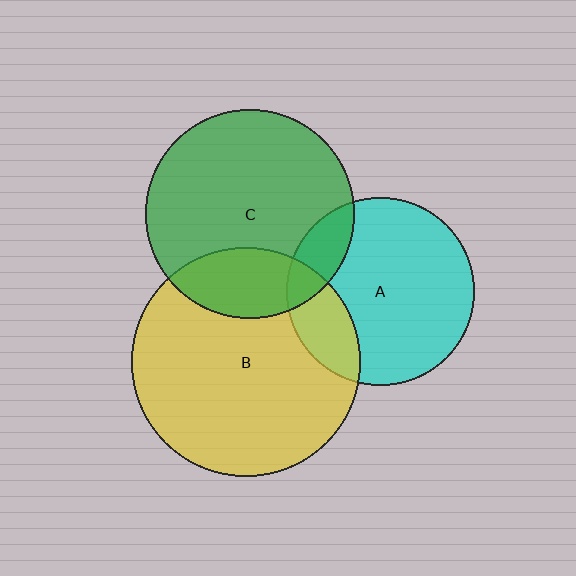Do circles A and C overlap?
Yes.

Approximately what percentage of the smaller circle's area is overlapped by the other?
Approximately 15%.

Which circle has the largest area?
Circle B (yellow).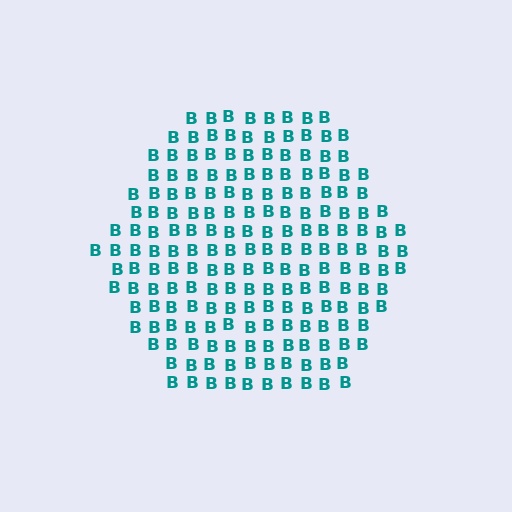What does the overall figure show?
The overall figure shows a hexagon.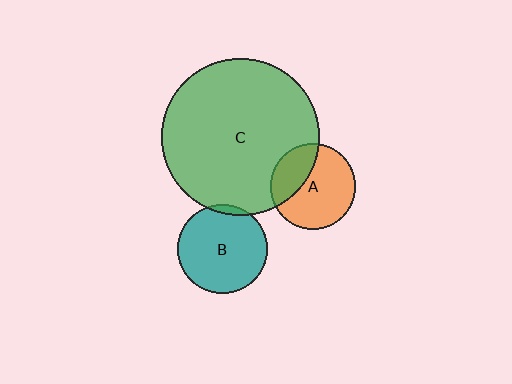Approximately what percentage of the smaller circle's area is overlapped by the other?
Approximately 5%.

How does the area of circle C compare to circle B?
Approximately 3.1 times.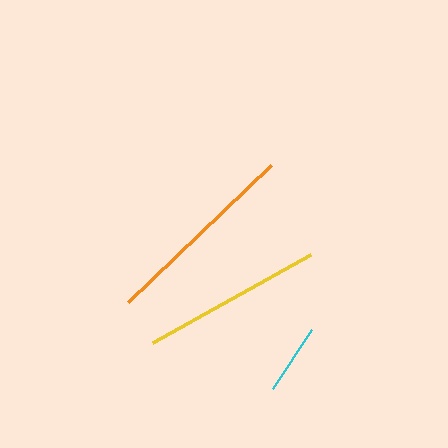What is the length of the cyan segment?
The cyan segment is approximately 71 pixels long.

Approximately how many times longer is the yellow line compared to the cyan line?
The yellow line is approximately 2.5 times the length of the cyan line.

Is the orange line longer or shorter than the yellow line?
The orange line is longer than the yellow line.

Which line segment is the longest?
The orange line is the longest at approximately 197 pixels.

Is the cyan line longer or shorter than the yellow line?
The yellow line is longer than the cyan line.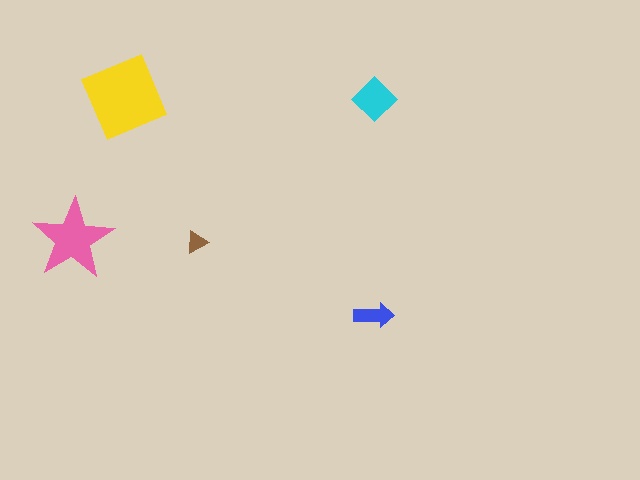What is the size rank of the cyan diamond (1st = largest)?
3rd.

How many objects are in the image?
There are 5 objects in the image.